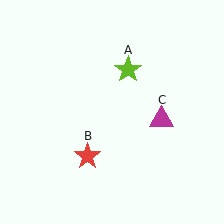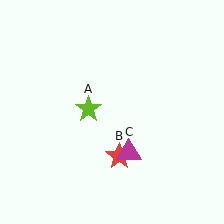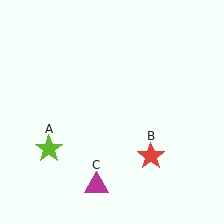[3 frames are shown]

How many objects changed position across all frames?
3 objects changed position: lime star (object A), red star (object B), magenta triangle (object C).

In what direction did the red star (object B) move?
The red star (object B) moved right.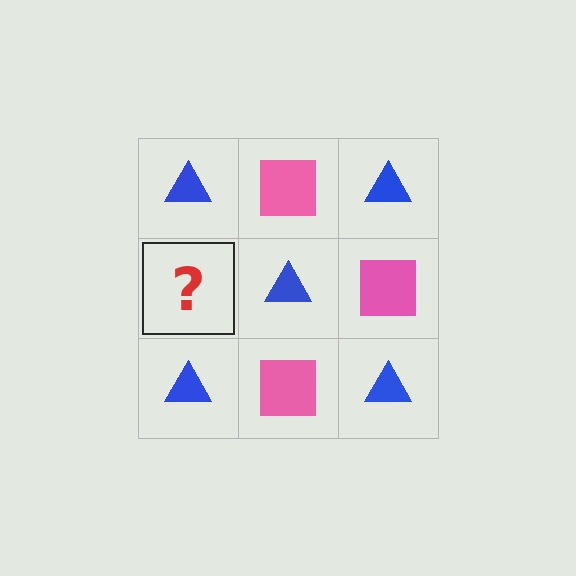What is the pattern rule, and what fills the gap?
The rule is that it alternates blue triangle and pink square in a checkerboard pattern. The gap should be filled with a pink square.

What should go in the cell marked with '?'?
The missing cell should contain a pink square.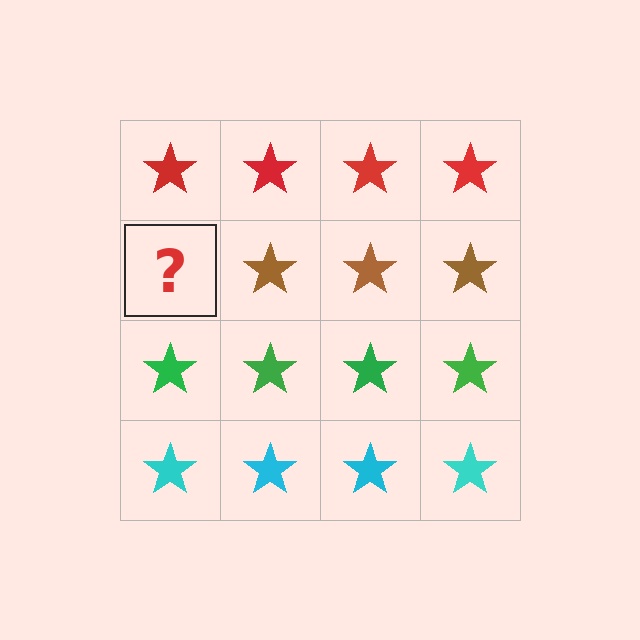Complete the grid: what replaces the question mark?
The question mark should be replaced with a brown star.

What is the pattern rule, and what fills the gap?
The rule is that each row has a consistent color. The gap should be filled with a brown star.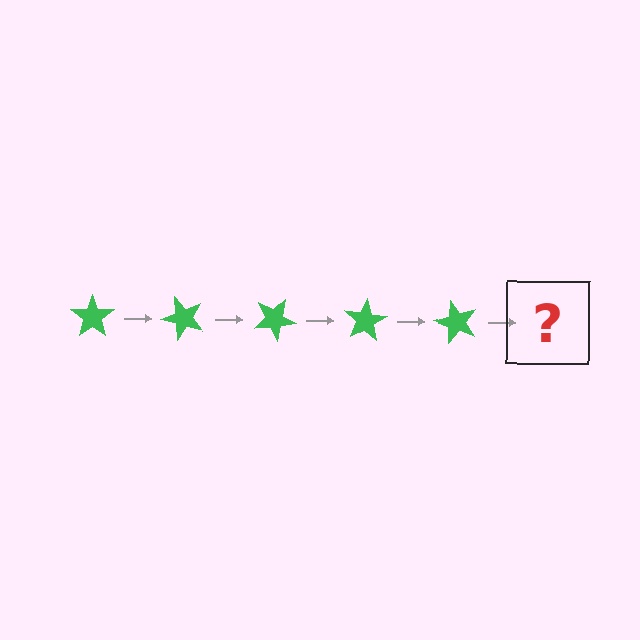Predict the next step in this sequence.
The next step is a green star rotated 250 degrees.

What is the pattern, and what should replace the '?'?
The pattern is that the star rotates 50 degrees each step. The '?' should be a green star rotated 250 degrees.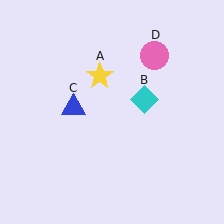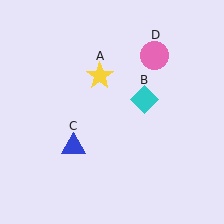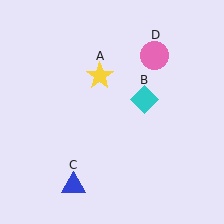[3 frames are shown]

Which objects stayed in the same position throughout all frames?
Yellow star (object A) and cyan diamond (object B) and pink circle (object D) remained stationary.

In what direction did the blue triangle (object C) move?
The blue triangle (object C) moved down.